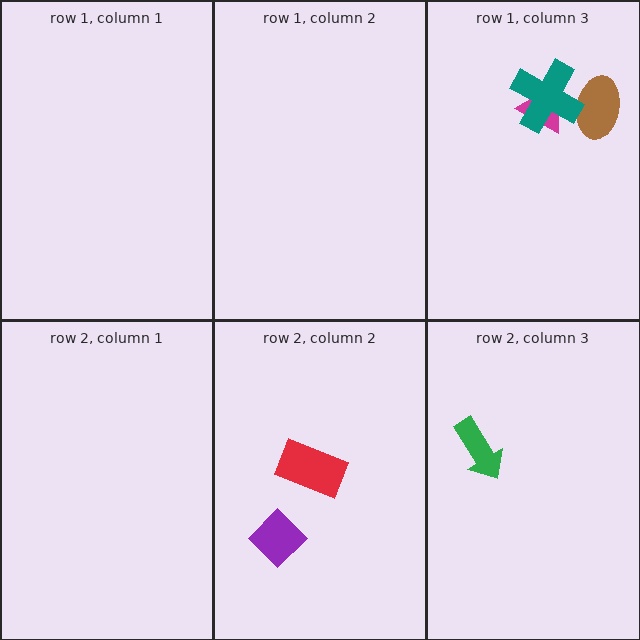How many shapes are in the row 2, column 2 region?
2.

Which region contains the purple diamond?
The row 2, column 2 region.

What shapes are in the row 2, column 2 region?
The purple diamond, the red rectangle.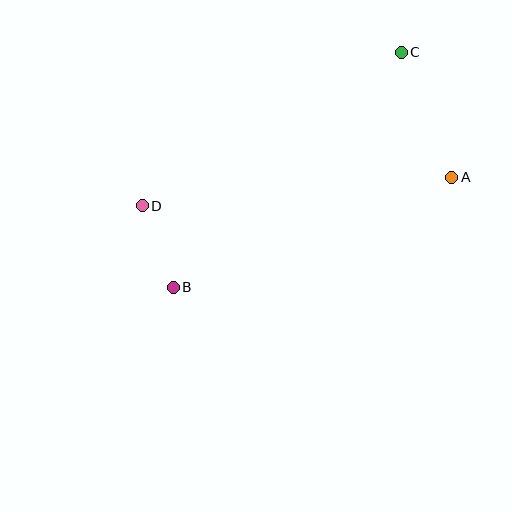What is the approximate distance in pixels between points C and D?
The distance between C and D is approximately 301 pixels.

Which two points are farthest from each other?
Points B and C are farthest from each other.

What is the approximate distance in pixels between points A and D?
The distance between A and D is approximately 311 pixels.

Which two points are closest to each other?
Points B and D are closest to each other.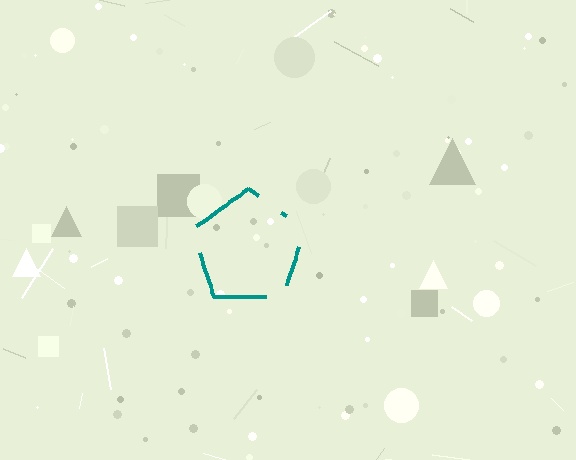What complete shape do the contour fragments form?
The contour fragments form a pentagon.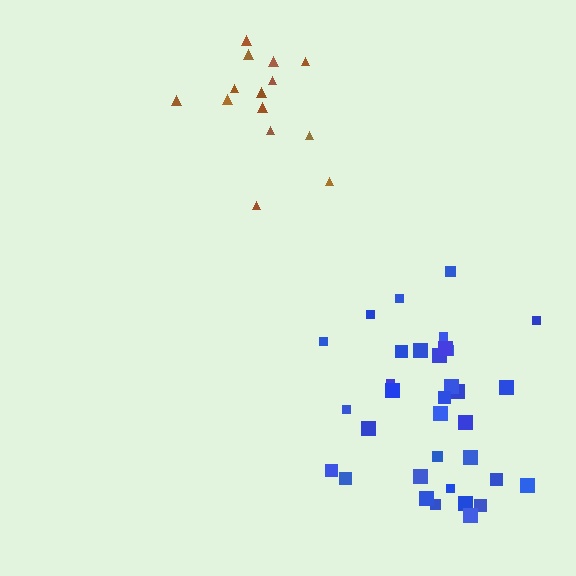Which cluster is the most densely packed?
Blue.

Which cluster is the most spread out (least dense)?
Brown.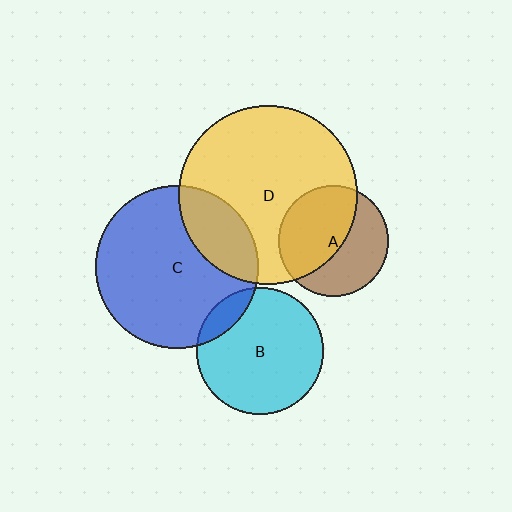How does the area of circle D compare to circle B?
Approximately 2.0 times.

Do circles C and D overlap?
Yes.